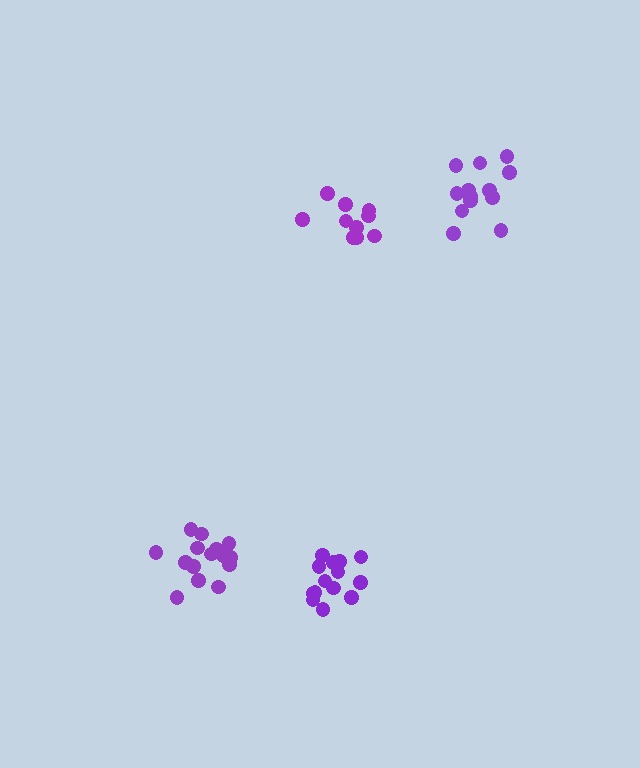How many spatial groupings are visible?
There are 4 spatial groupings.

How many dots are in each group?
Group 1: 14 dots, Group 2: 13 dots, Group 3: 10 dots, Group 4: 15 dots (52 total).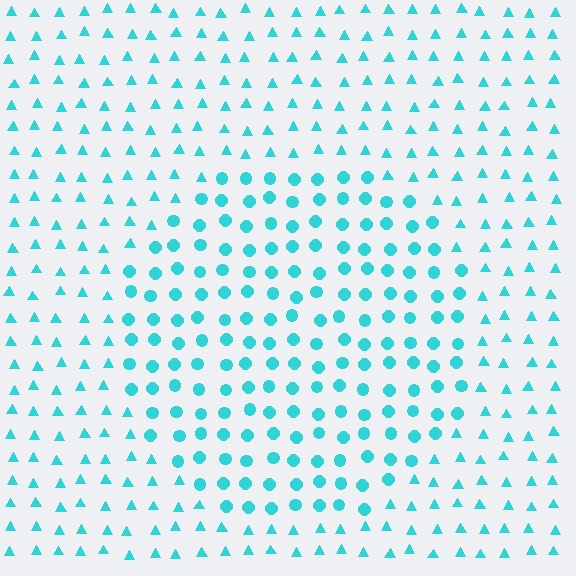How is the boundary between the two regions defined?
The boundary is defined by a change in element shape: circles inside vs. triangles outside. All elements share the same color and spacing.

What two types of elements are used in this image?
The image uses circles inside the circle region and triangles outside it.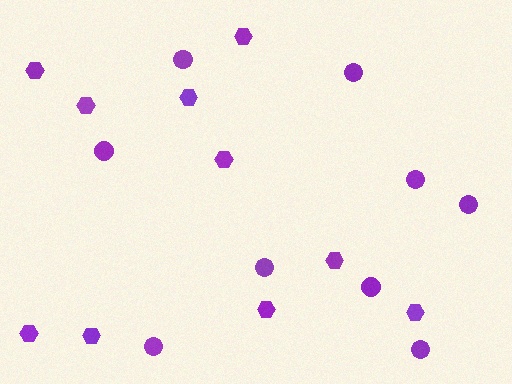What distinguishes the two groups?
There are 2 groups: one group of circles (9) and one group of hexagons (10).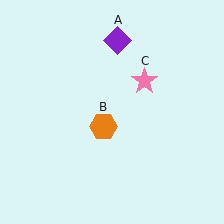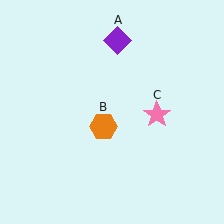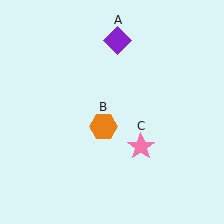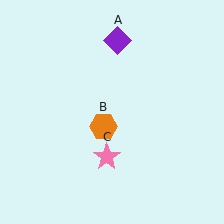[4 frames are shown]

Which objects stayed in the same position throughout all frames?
Purple diamond (object A) and orange hexagon (object B) remained stationary.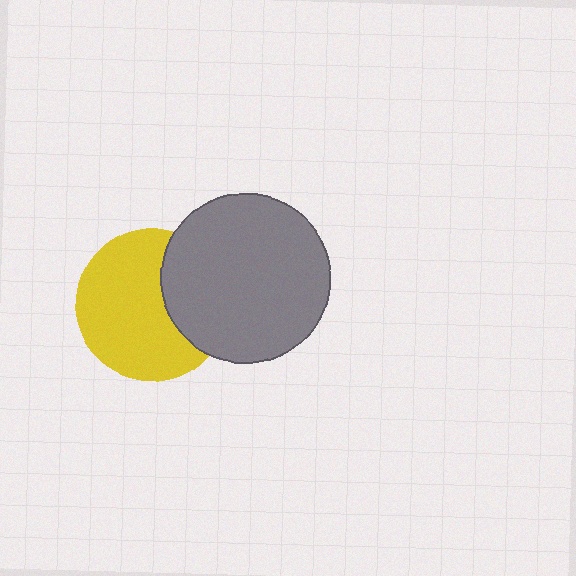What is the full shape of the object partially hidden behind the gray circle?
The partially hidden object is a yellow circle.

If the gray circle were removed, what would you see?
You would see the complete yellow circle.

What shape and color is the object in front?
The object in front is a gray circle.